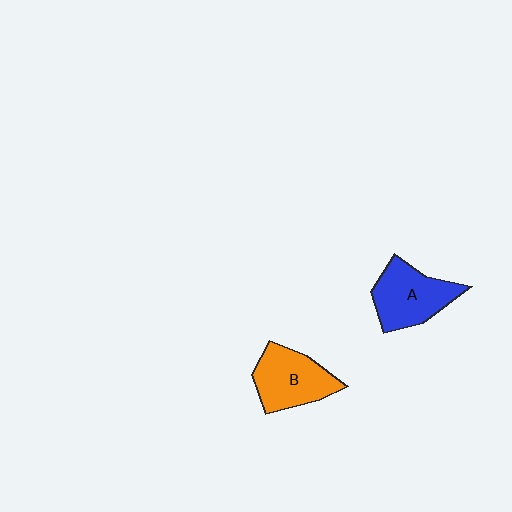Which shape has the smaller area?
Shape B (orange).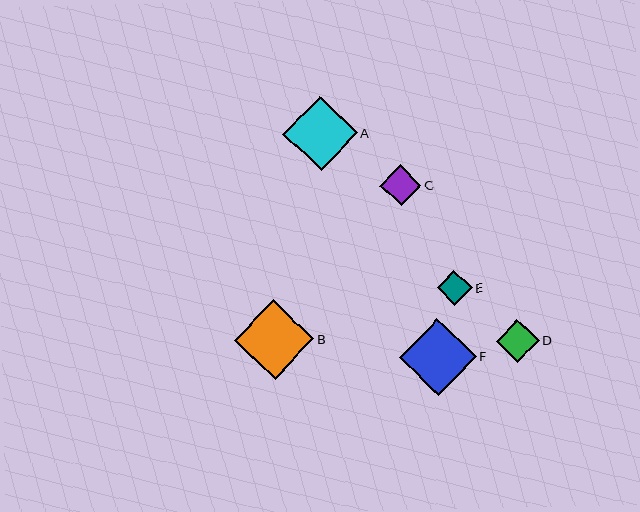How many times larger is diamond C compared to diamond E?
Diamond C is approximately 1.2 times the size of diamond E.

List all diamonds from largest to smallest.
From largest to smallest: B, F, A, D, C, E.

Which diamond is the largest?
Diamond B is the largest with a size of approximately 80 pixels.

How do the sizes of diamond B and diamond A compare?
Diamond B and diamond A are approximately the same size.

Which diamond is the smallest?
Diamond E is the smallest with a size of approximately 35 pixels.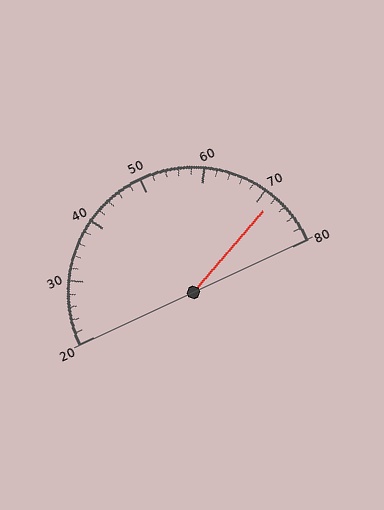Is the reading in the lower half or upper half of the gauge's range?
The reading is in the upper half of the range (20 to 80).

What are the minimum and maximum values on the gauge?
The gauge ranges from 20 to 80.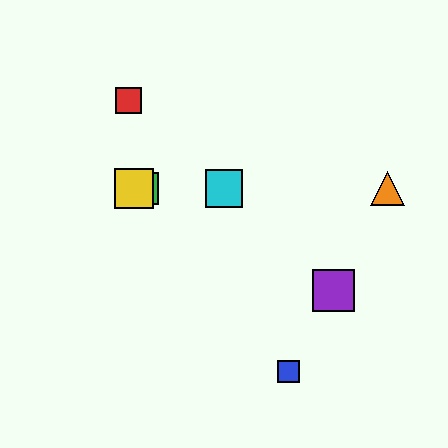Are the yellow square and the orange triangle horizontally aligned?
Yes, both are at y≈189.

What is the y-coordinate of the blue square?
The blue square is at y≈372.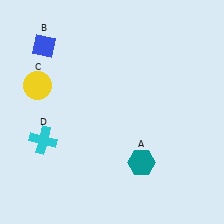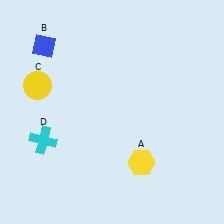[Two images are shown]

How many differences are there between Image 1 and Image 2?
There is 1 difference between the two images.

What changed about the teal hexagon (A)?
In Image 1, A is teal. In Image 2, it changed to yellow.